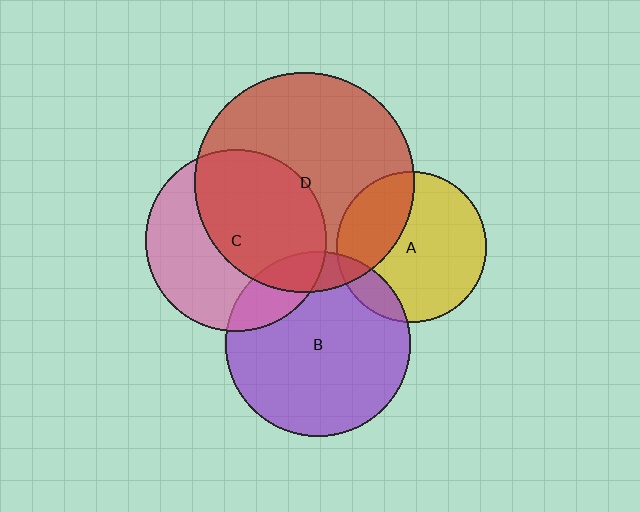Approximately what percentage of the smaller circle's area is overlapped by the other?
Approximately 55%.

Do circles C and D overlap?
Yes.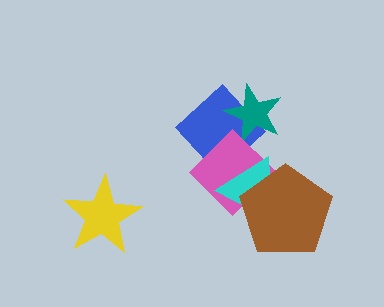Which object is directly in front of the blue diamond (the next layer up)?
The teal star is directly in front of the blue diamond.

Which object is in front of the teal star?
The pink diamond is in front of the teal star.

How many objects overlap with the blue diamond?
3 objects overlap with the blue diamond.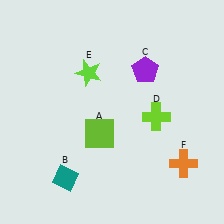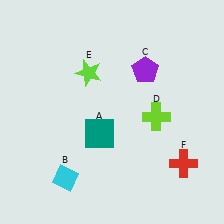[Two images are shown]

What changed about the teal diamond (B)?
In Image 1, B is teal. In Image 2, it changed to cyan.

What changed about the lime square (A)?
In Image 1, A is lime. In Image 2, it changed to teal.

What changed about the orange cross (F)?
In Image 1, F is orange. In Image 2, it changed to red.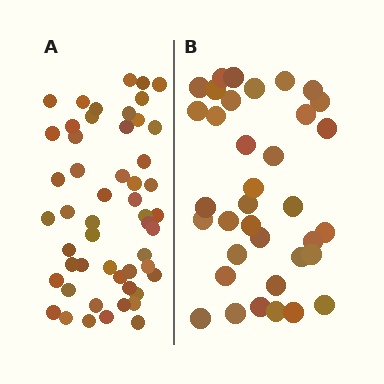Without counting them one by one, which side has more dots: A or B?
Region A (the left region) has more dots.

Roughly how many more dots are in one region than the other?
Region A has approximately 15 more dots than region B.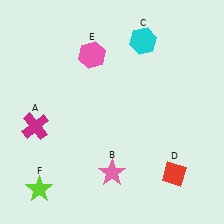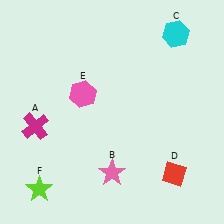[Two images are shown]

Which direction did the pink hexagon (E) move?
The pink hexagon (E) moved down.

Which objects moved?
The objects that moved are: the cyan hexagon (C), the pink hexagon (E).